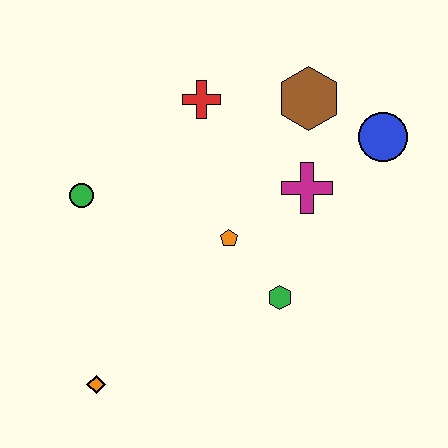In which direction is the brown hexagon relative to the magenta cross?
The brown hexagon is above the magenta cross.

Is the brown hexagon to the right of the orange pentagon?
Yes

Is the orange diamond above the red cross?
No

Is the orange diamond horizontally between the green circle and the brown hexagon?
Yes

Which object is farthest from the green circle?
The blue circle is farthest from the green circle.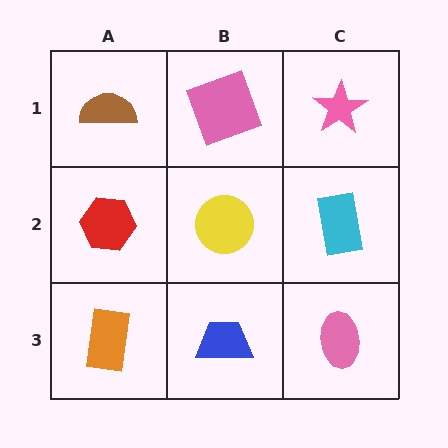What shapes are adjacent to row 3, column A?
A red hexagon (row 2, column A), a blue trapezoid (row 3, column B).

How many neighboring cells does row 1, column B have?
3.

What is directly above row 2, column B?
A pink square.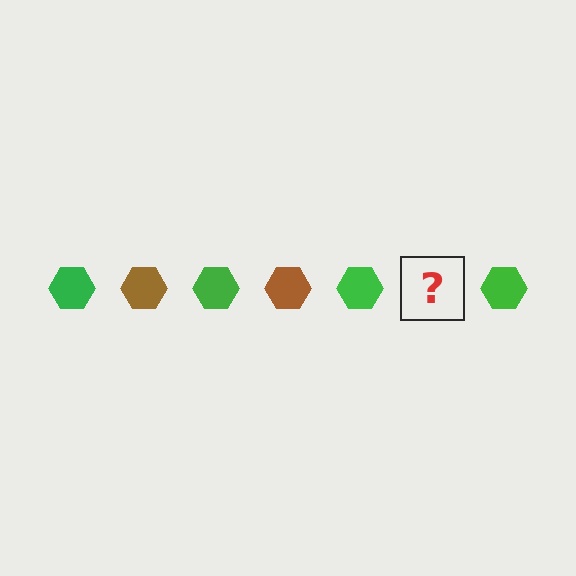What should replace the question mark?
The question mark should be replaced with a brown hexagon.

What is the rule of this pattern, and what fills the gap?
The rule is that the pattern cycles through green, brown hexagons. The gap should be filled with a brown hexagon.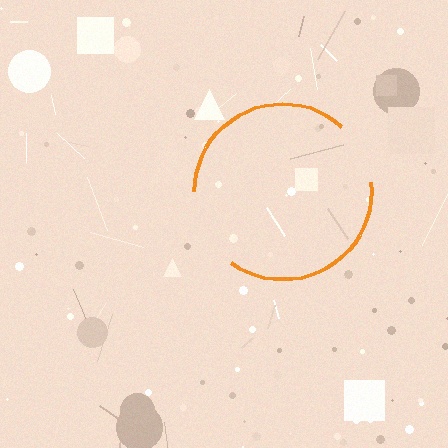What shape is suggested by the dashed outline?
The dashed outline suggests a circle.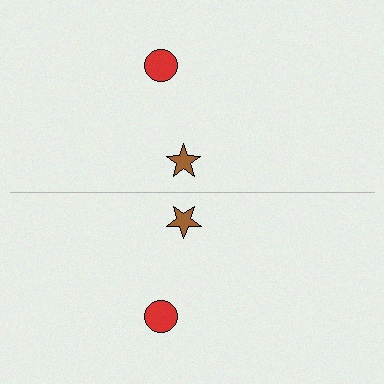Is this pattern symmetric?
Yes, this pattern has bilateral (reflection) symmetry.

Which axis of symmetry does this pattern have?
The pattern has a horizontal axis of symmetry running through the center of the image.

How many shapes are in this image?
There are 4 shapes in this image.